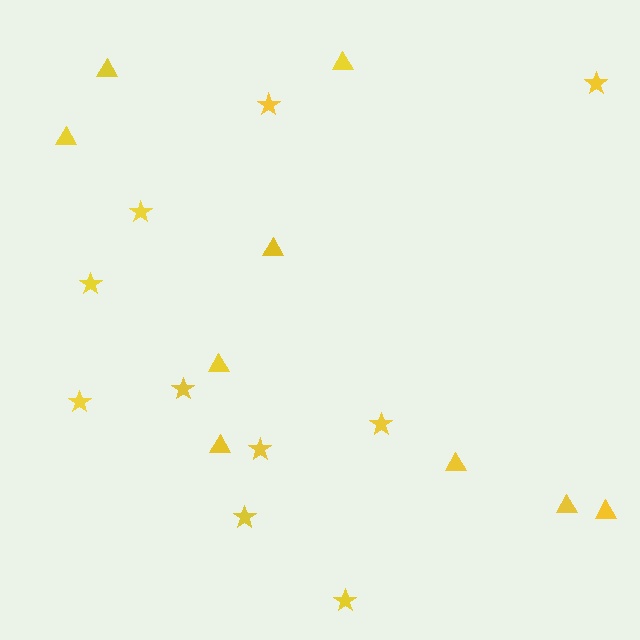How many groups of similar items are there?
There are 2 groups: one group of stars (10) and one group of triangles (9).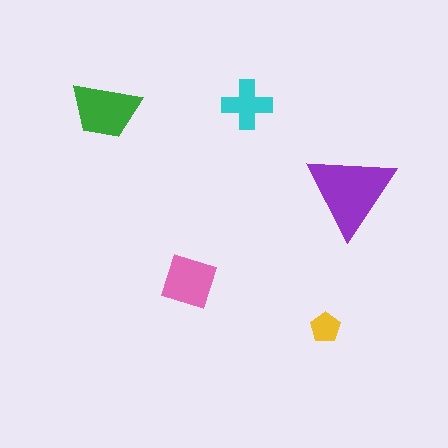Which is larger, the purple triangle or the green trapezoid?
The purple triangle.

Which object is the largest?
The purple triangle.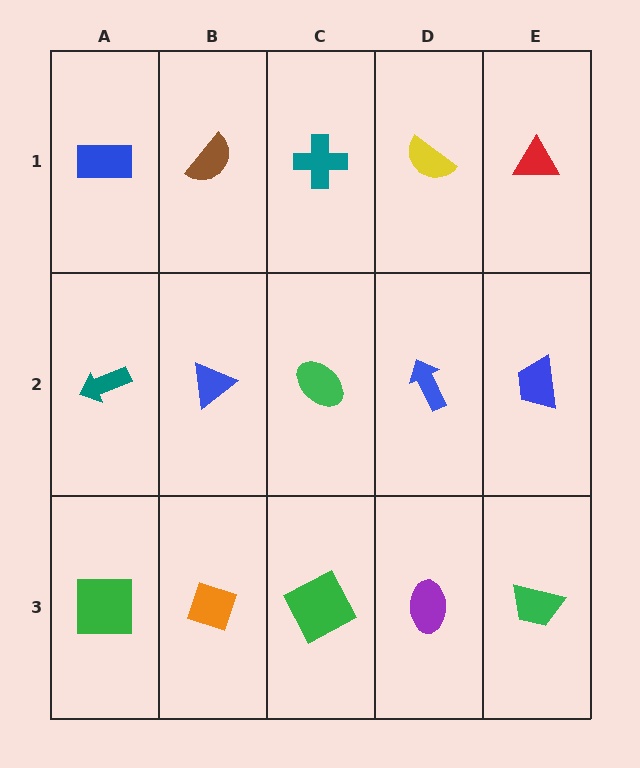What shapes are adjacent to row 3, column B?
A blue triangle (row 2, column B), a green square (row 3, column A), a green square (row 3, column C).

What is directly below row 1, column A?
A teal arrow.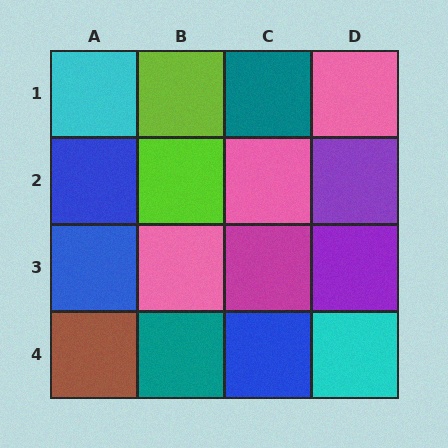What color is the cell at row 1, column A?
Cyan.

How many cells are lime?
2 cells are lime.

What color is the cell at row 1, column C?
Teal.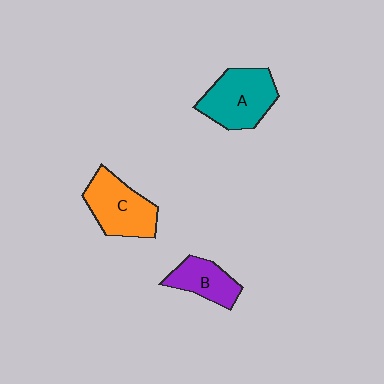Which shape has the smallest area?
Shape B (purple).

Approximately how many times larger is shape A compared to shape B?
Approximately 1.6 times.